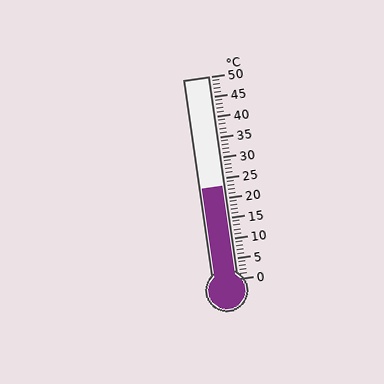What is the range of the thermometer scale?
The thermometer scale ranges from 0°C to 50°C.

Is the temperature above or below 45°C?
The temperature is below 45°C.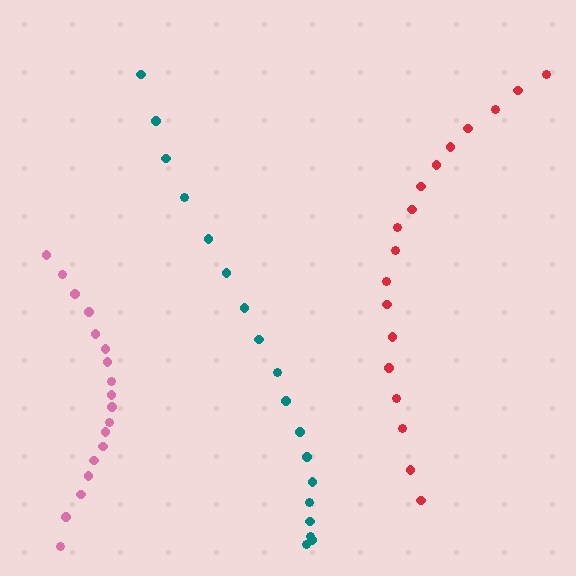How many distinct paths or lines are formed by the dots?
There are 3 distinct paths.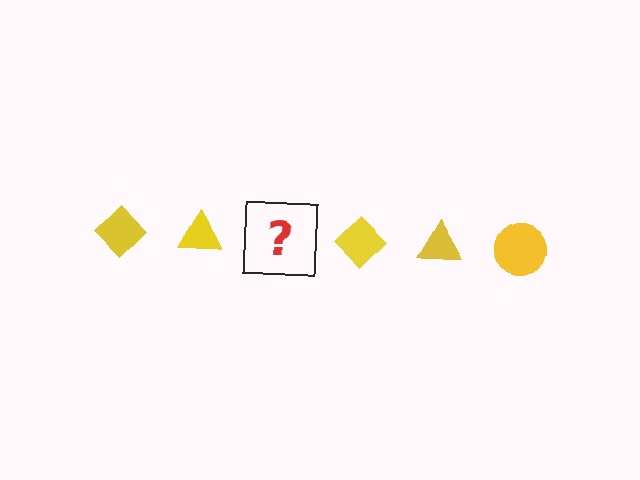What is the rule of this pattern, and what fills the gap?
The rule is that the pattern cycles through diamond, triangle, circle shapes in yellow. The gap should be filled with a yellow circle.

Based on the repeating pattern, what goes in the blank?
The blank should be a yellow circle.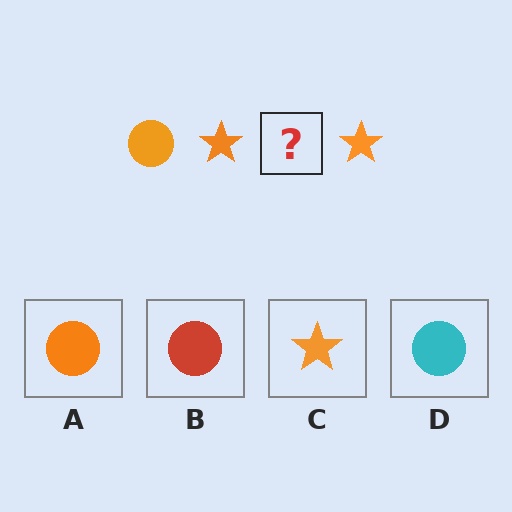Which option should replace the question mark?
Option A.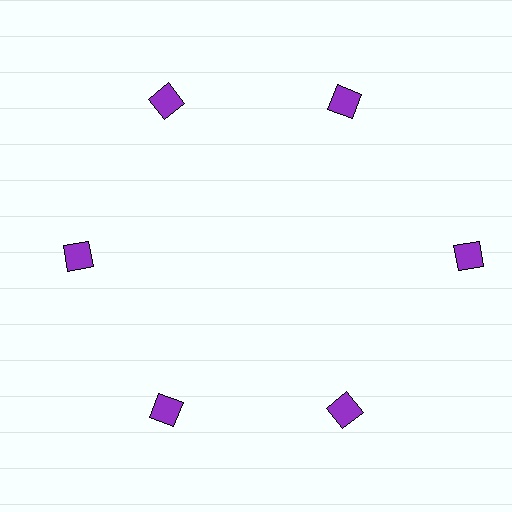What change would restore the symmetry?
The symmetry would be restored by moving it inward, back onto the ring so that all 6 squares sit at equal angles and equal distance from the center.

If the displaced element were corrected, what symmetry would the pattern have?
It would have 6-fold rotational symmetry — the pattern would map onto itself every 60 degrees.